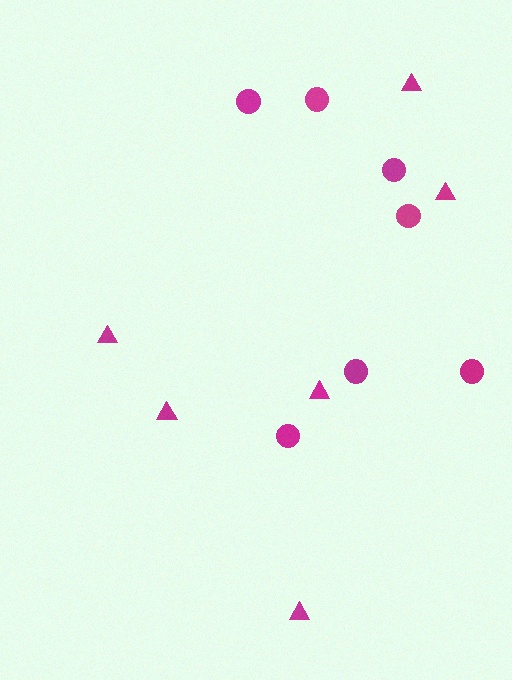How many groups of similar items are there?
There are 2 groups: one group of triangles (6) and one group of circles (7).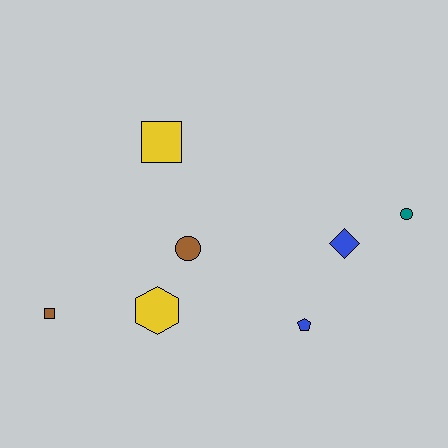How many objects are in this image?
There are 7 objects.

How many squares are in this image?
There are 2 squares.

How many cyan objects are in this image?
There are no cyan objects.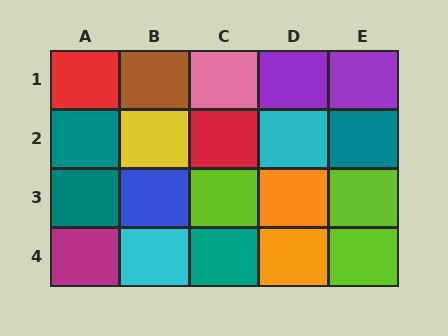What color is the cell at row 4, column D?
Orange.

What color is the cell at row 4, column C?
Teal.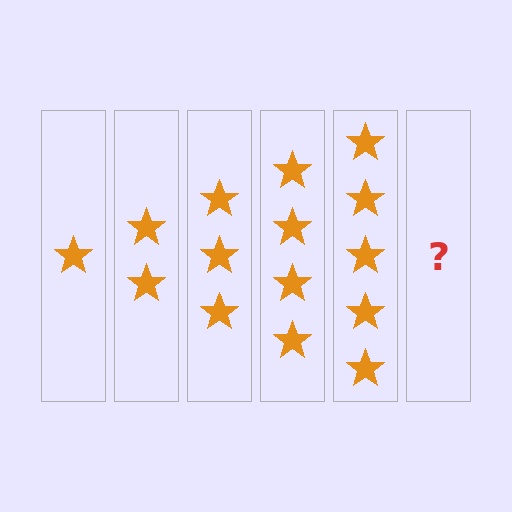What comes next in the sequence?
The next element should be 6 stars.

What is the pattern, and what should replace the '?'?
The pattern is that each step adds one more star. The '?' should be 6 stars.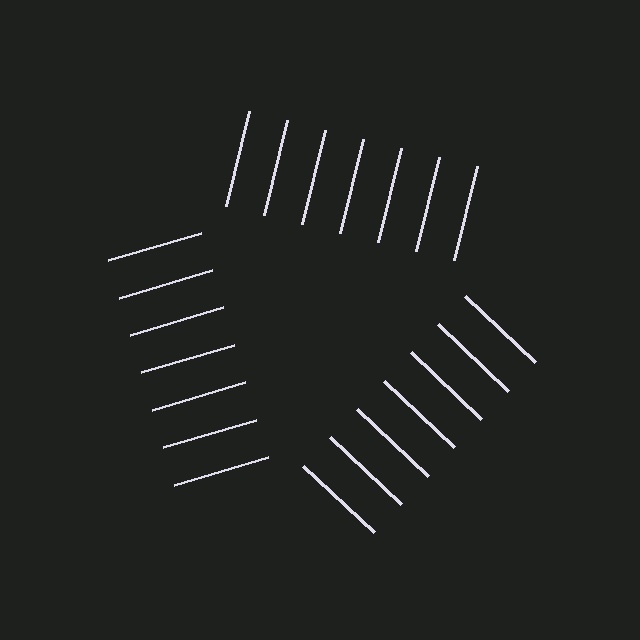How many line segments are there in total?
21 — 7 along each of the 3 edges.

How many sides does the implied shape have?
3 sides — the line-ends trace a triangle.